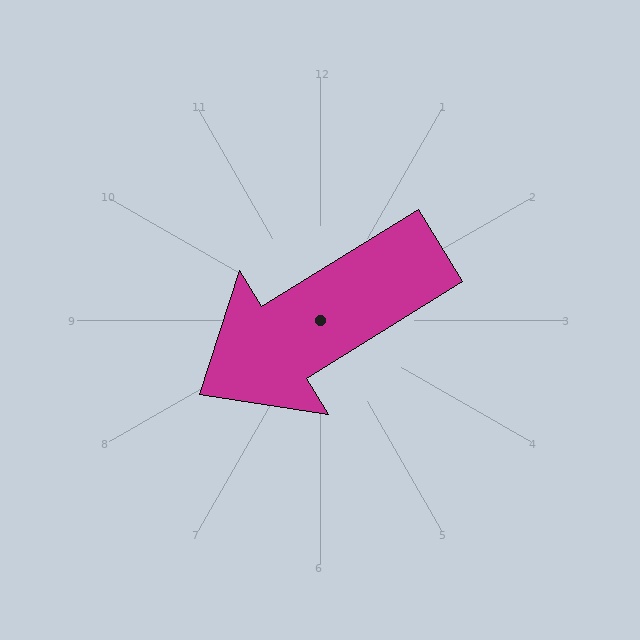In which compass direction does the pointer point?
Southwest.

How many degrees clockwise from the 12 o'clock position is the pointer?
Approximately 238 degrees.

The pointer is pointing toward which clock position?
Roughly 8 o'clock.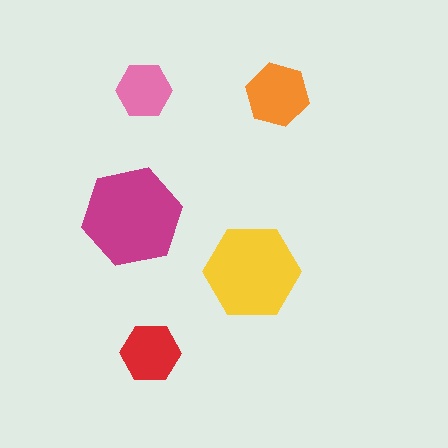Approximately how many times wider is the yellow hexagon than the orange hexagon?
About 1.5 times wider.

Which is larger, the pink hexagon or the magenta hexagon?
The magenta one.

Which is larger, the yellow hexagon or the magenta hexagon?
The magenta one.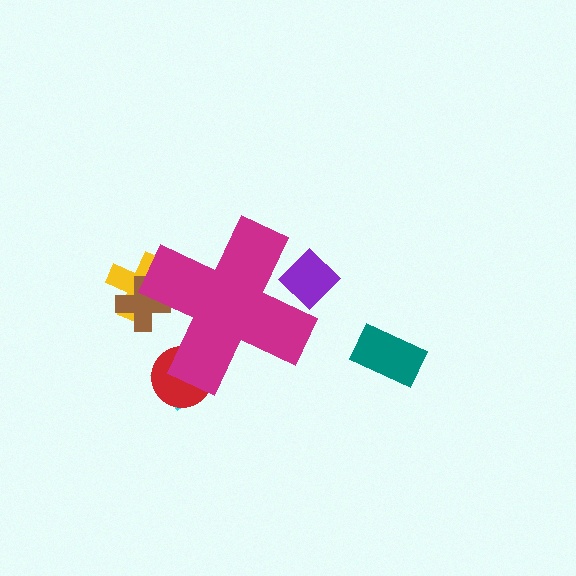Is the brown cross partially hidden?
Yes, the brown cross is partially hidden behind the magenta cross.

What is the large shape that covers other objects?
A magenta cross.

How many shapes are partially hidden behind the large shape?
5 shapes are partially hidden.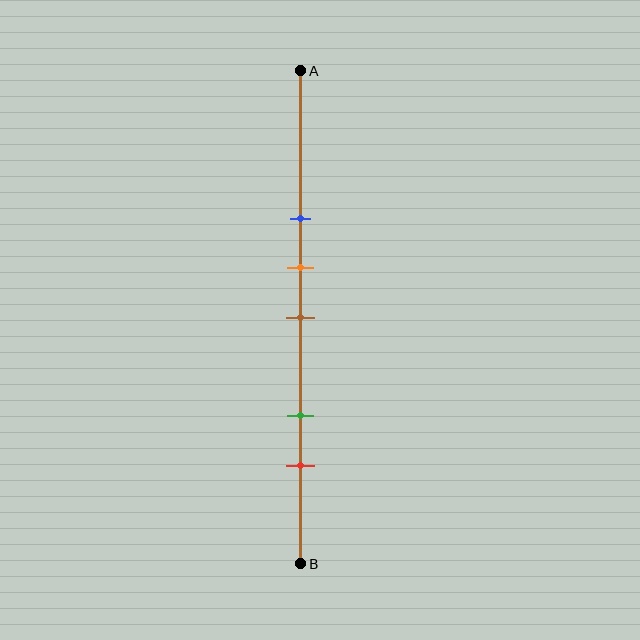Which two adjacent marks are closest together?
The orange and brown marks are the closest adjacent pair.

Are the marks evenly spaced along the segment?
No, the marks are not evenly spaced.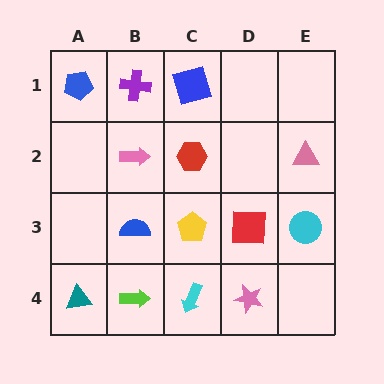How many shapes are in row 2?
3 shapes.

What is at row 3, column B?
A blue semicircle.